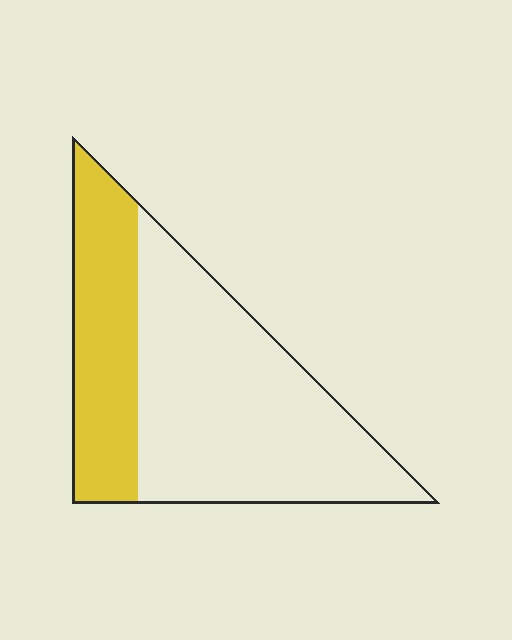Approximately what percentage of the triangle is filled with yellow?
Approximately 35%.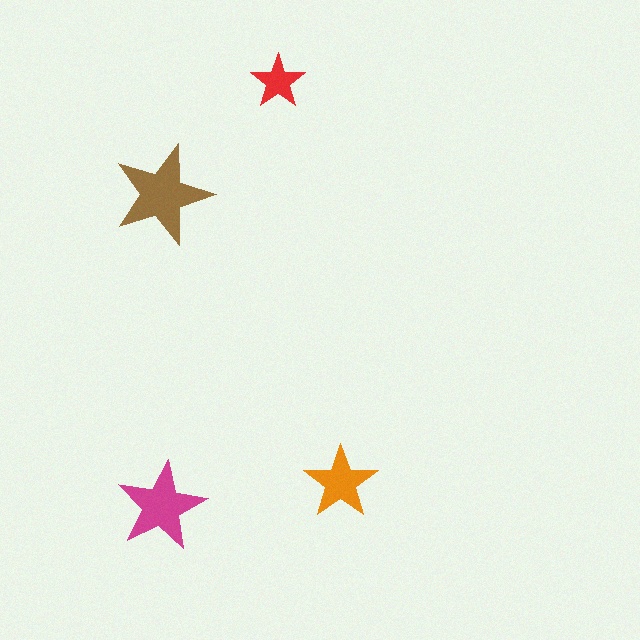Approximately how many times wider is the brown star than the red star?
About 2 times wider.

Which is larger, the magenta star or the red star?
The magenta one.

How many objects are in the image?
There are 4 objects in the image.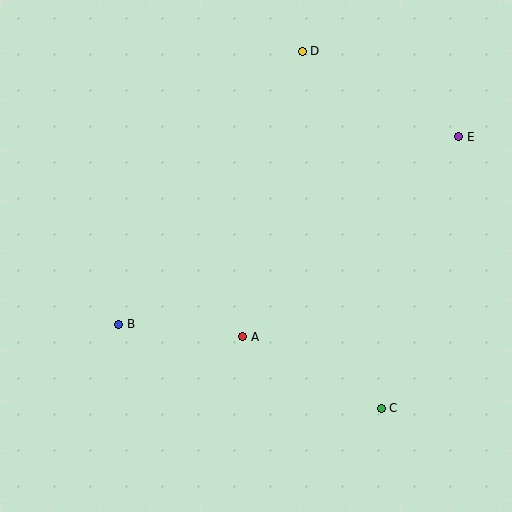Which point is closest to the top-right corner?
Point E is closest to the top-right corner.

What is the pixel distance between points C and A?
The distance between C and A is 156 pixels.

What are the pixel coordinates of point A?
Point A is at (243, 337).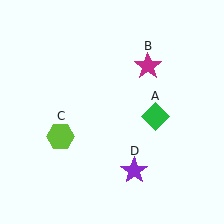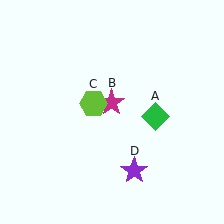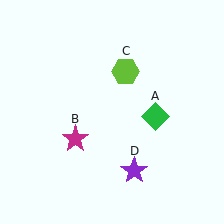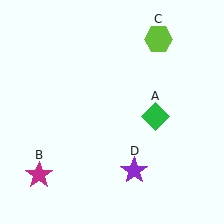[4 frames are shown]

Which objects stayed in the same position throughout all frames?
Green diamond (object A) and purple star (object D) remained stationary.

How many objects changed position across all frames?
2 objects changed position: magenta star (object B), lime hexagon (object C).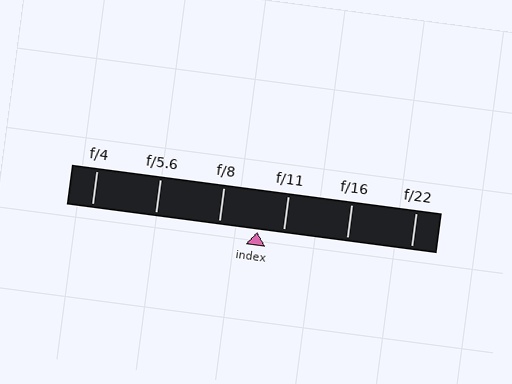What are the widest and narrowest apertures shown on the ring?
The widest aperture shown is f/4 and the narrowest is f/22.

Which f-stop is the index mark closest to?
The index mark is closest to f/11.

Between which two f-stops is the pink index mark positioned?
The index mark is between f/8 and f/11.